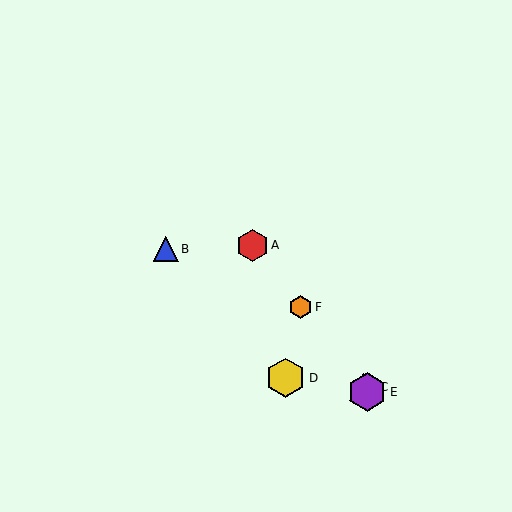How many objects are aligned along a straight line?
4 objects (A, C, E, F) are aligned along a straight line.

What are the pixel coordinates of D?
Object D is at (286, 378).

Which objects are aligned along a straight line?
Objects A, C, E, F are aligned along a straight line.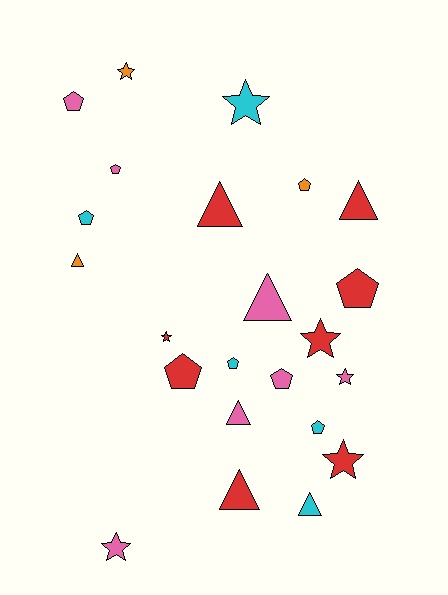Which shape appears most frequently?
Pentagon, with 9 objects.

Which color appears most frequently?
Red, with 8 objects.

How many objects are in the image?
There are 23 objects.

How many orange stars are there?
There is 1 orange star.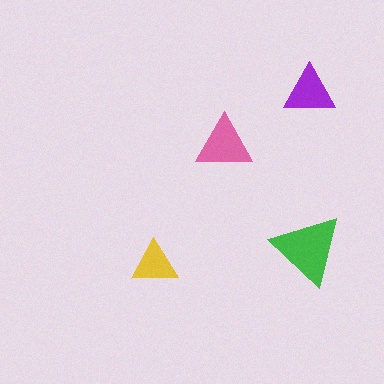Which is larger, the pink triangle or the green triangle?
The green one.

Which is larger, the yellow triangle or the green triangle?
The green one.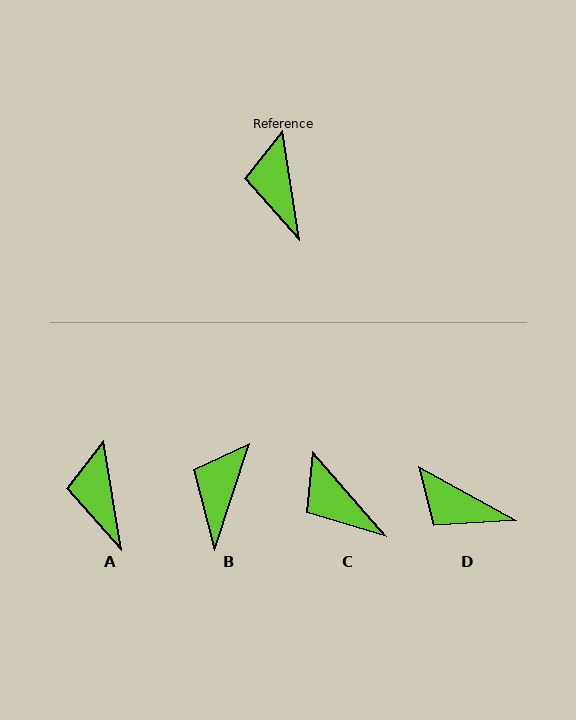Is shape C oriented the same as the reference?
No, it is off by about 32 degrees.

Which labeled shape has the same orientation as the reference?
A.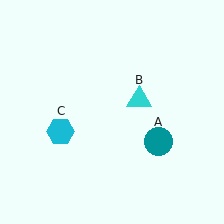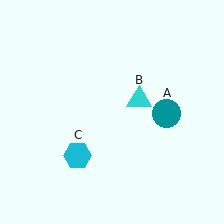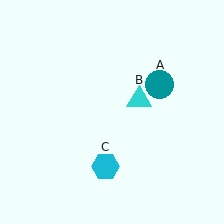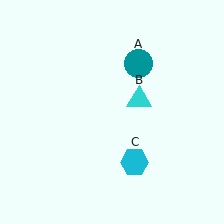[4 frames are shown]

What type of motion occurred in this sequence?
The teal circle (object A), cyan hexagon (object C) rotated counterclockwise around the center of the scene.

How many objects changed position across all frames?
2 objects changed position: teal circle (object A), cyan hexagon (object C).